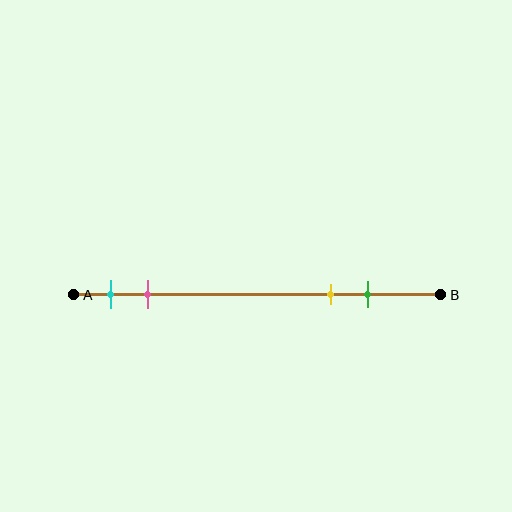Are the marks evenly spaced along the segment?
No, the marks are not evenly spaced.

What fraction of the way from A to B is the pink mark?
The pink mark is approximately 20% (0.2) of the way from A to B.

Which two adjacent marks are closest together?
The cyan and pink marks are the closest adjacent pair.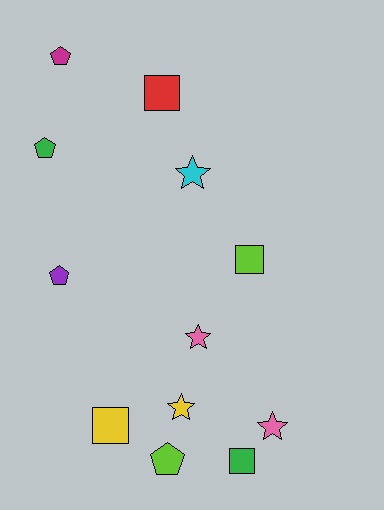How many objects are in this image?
There are 12 objects.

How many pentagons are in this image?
There are 4 pentagons.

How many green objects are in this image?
There are 2 green objects.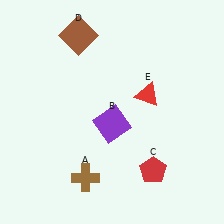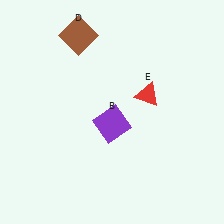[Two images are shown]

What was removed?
The brown cross (A), the red pentagon (C) were removed in Image 2.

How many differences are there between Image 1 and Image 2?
There are 2 differences between the two images.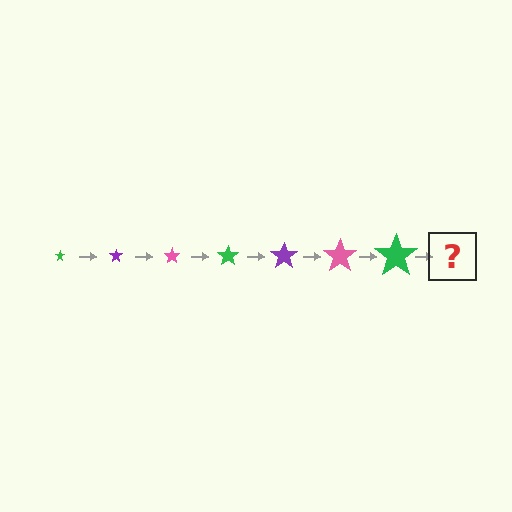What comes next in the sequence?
The next element should be a purple star, larger than the previous one.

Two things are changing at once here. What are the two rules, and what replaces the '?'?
The two rules are that the star grows larger each step and the color cycles through green, purple, and pink. The '?' should be a purple star, larger than the previous one.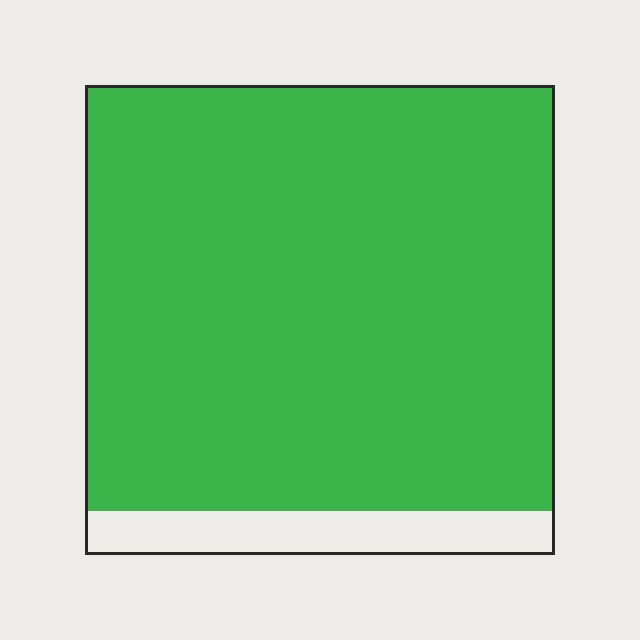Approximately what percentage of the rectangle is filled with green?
Approximately 90%.